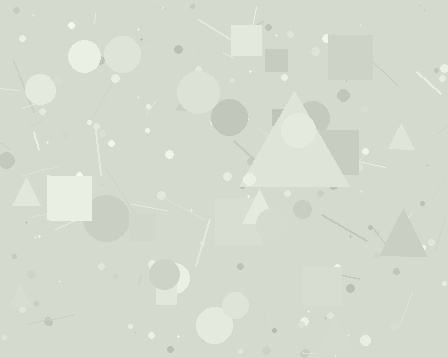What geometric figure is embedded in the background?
A triangle is embedded in the background.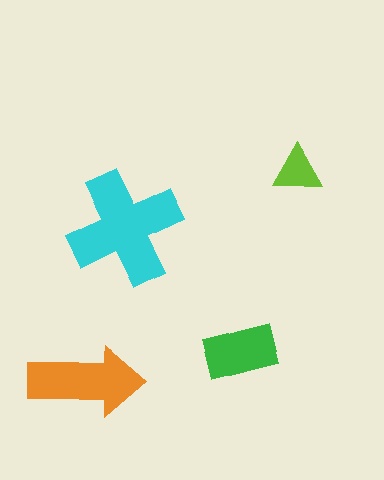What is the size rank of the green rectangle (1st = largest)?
3rd.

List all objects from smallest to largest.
The lime triangle, the green rectangle, the orange arrow, the cyan cross.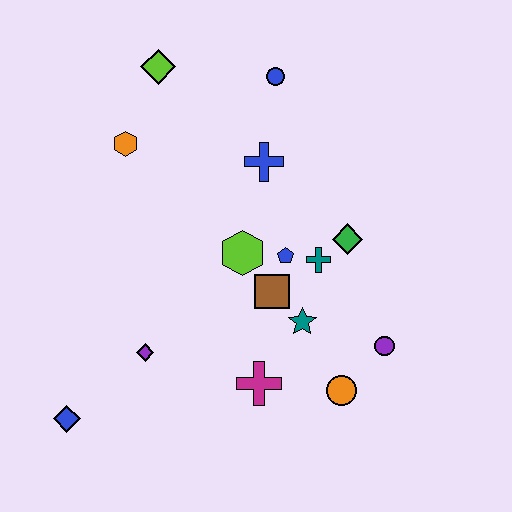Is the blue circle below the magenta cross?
No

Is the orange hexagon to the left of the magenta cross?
Yes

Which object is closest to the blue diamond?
The purple diamond is closest to the blue diamond.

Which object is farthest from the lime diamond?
The orange circle is farthest from the lime diamond.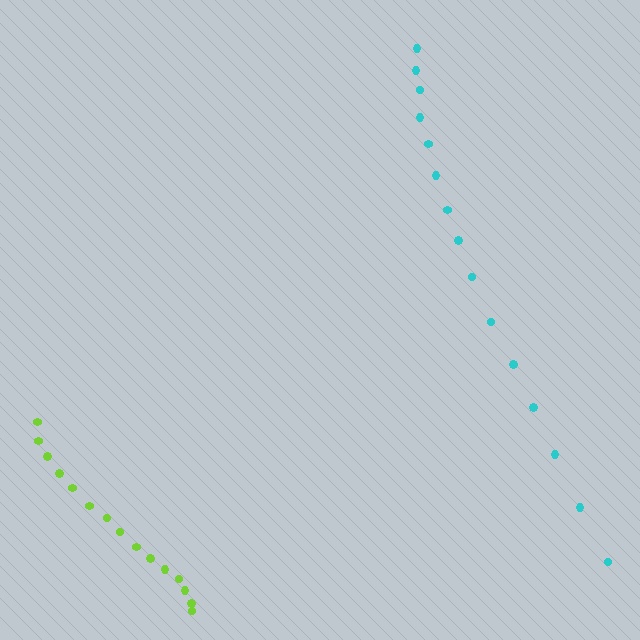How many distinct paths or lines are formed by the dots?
There are 2 distinct paths.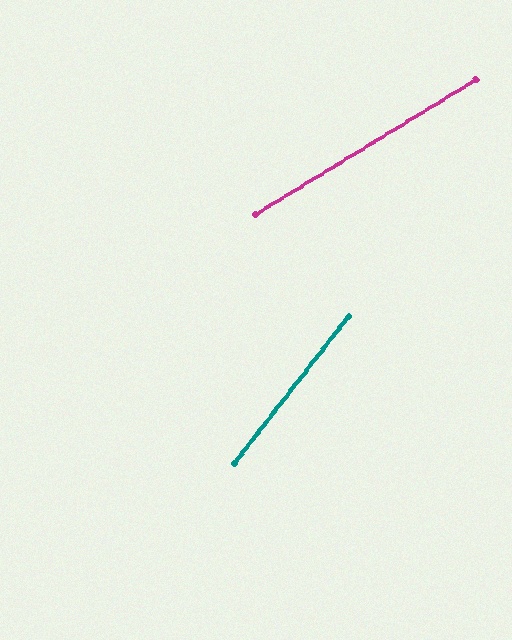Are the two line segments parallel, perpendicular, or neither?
Neither parallel nor perpendicular — they differ by about 21°.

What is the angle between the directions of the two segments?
Approximately 21 degrees.